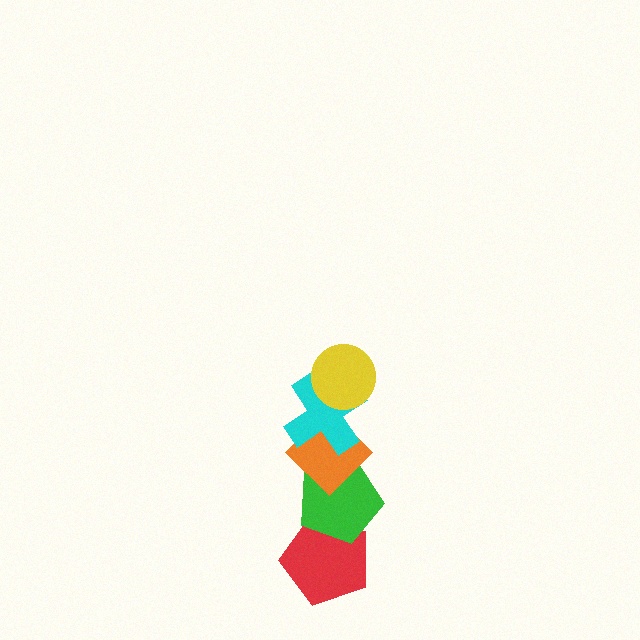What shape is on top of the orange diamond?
The cyan cross is on top of the orange diamond.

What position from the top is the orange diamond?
The orange diamond is 3rd from the top.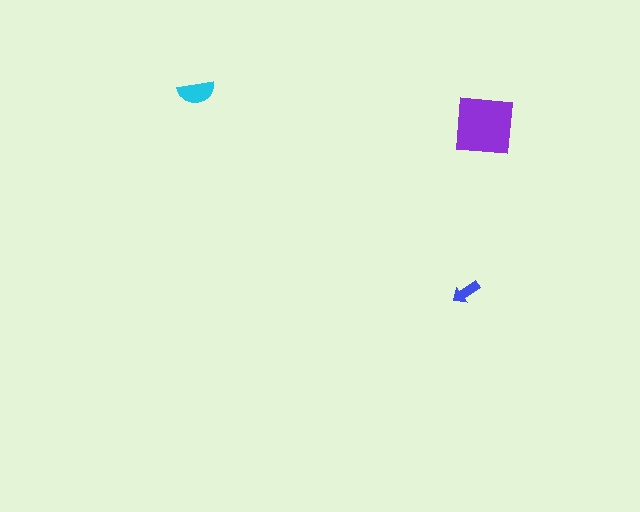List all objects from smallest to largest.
The blue arrow, the cyan semicircle, the purple square.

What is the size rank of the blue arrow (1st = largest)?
3rd.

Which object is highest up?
The cyan semicircle is topmost.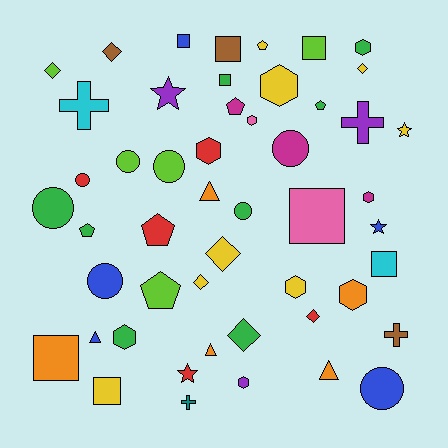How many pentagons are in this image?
There are 6 pentagons.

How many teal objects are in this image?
There is 1 teal object.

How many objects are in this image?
There are 50 objects.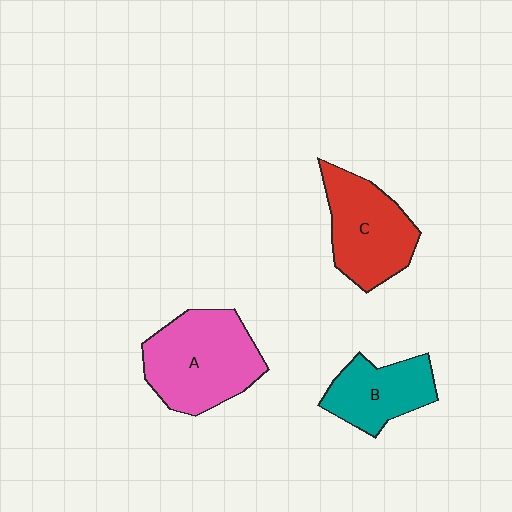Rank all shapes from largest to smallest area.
From largest to smallest: A (pink), C (red), B (teal).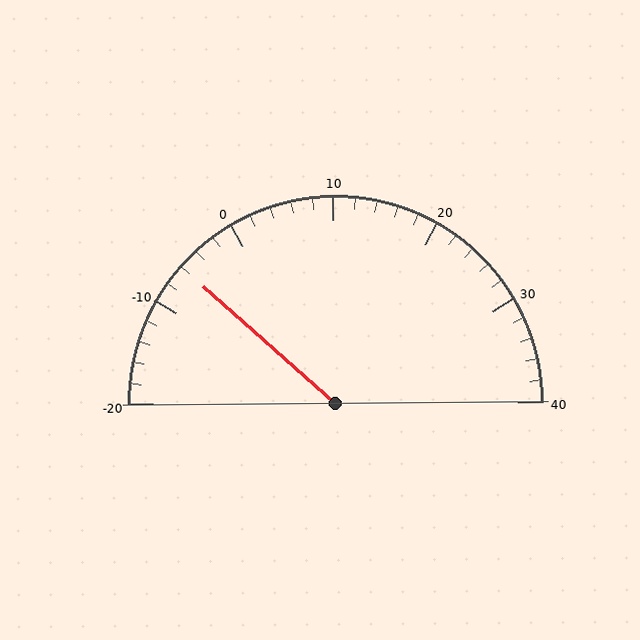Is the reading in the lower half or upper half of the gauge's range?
The reading is in the lower half of the range (-20 to 40).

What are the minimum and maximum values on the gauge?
The gauge ranges from -20 to 40.